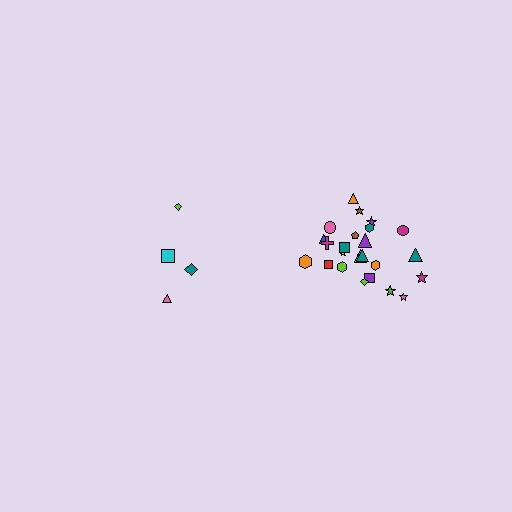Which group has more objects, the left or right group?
The right group.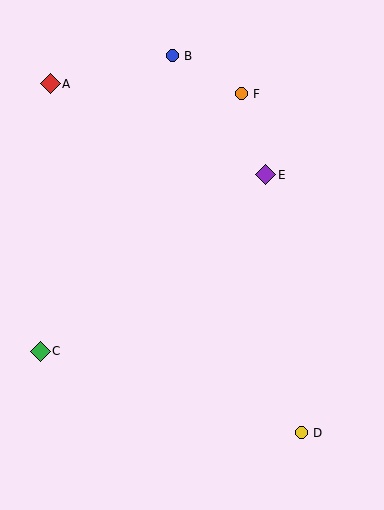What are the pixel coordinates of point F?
Point F is at (241, 94).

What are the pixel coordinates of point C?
Point C is at (40, 351).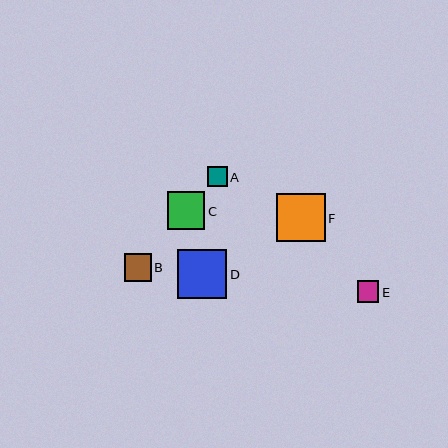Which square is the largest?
Square D is the largest with a size of approximately 49 pixels.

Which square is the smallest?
Square A is the smallest with a size of approximately 20 pixels.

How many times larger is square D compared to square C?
Square D is approximately 1.3 times the size of square C.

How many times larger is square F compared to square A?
Square F is approximately 2.4 times the size of square A.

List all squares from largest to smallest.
From largest to smallest: D, F, C, B, E, A.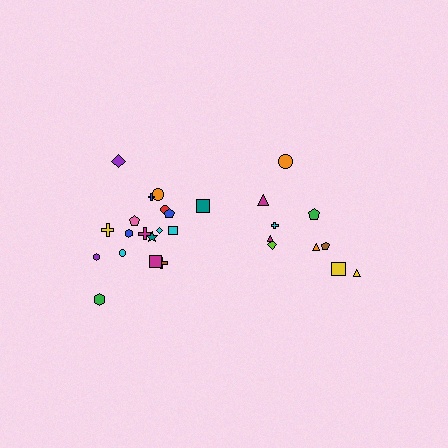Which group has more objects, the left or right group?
The left group.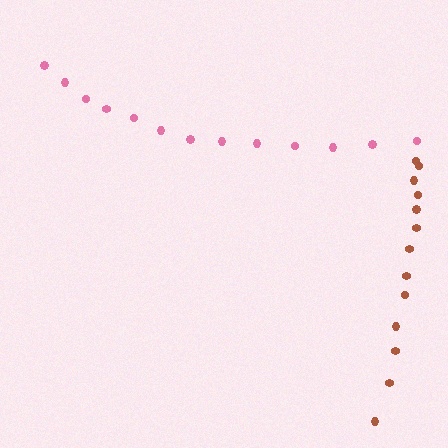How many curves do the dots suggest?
There are 2 distinct paths.